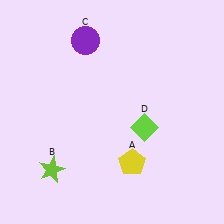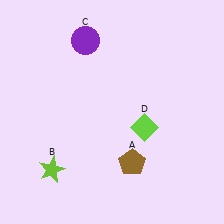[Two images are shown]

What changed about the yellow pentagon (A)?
In Image 1, A is yellow. In Image 2, it changed to brown.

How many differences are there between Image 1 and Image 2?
There is 1 difference between the two images.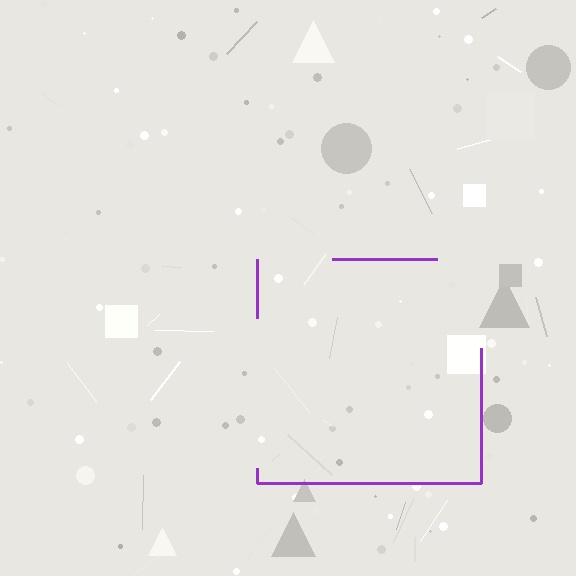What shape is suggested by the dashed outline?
The dashed outline suggests a square.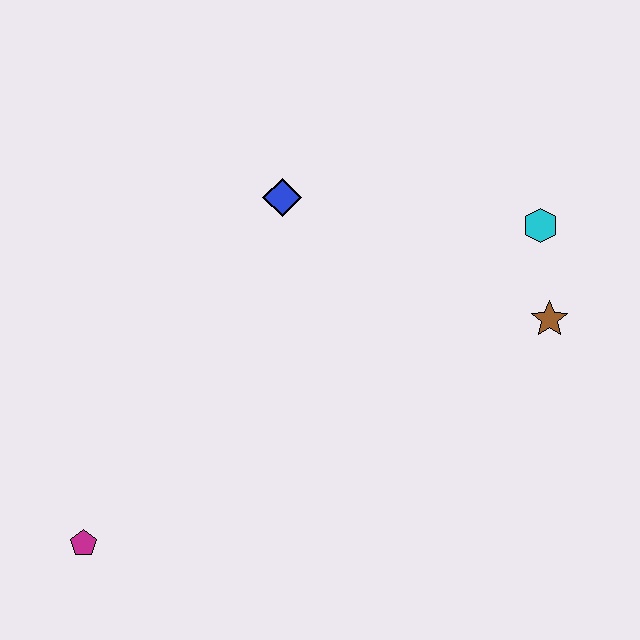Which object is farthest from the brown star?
The magenta pentagon is farthest from the brown star.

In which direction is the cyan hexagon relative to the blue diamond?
The cyan hexagon is to the right of the blue diamond.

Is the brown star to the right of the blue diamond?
Yes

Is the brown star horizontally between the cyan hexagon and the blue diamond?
No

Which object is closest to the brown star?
The cyan hexagon is closest to the brown star.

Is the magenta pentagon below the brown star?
Yes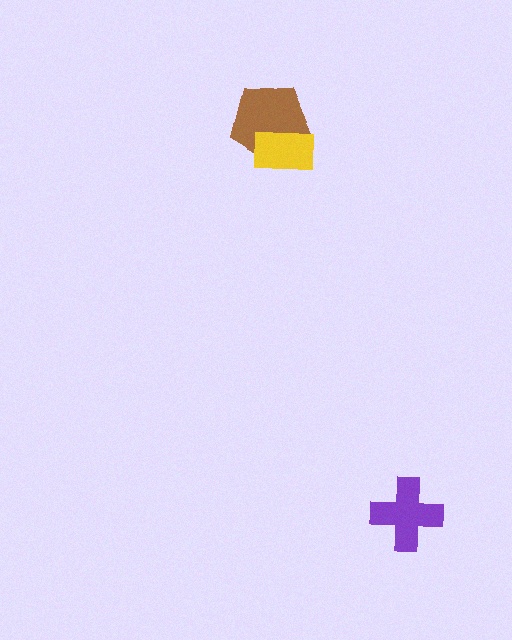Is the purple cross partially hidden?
No, no other shape covers it.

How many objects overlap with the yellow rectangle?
1 object overlaps with the yellow rectangle.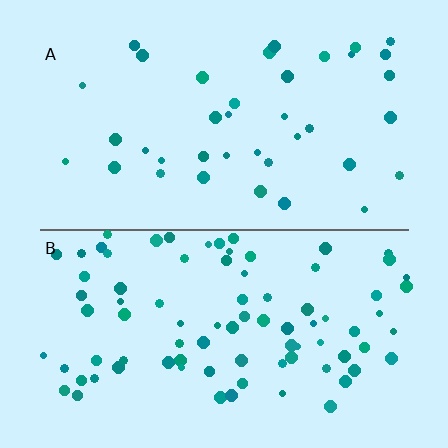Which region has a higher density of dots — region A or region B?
B (the bottom).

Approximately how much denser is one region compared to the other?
Approximately 2.2× — region B over region A.